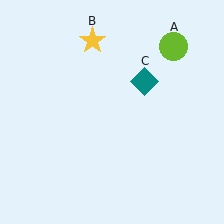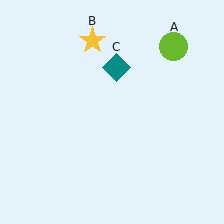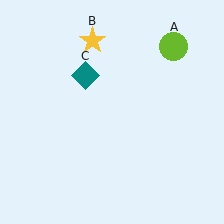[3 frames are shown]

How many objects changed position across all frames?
1 object changed position: teal diamond (object C).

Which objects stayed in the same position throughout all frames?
Lime circle (object A) and yellow star (object B) remained stationary.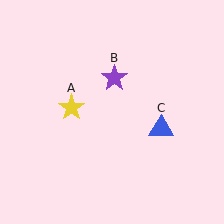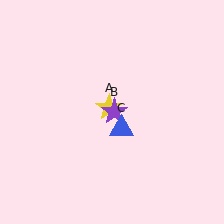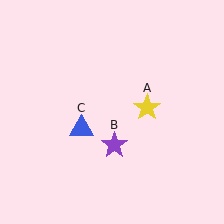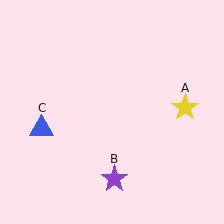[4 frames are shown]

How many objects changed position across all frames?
3 objects changed position: yellow star (object A), purple star (object B), blue triangle (object C).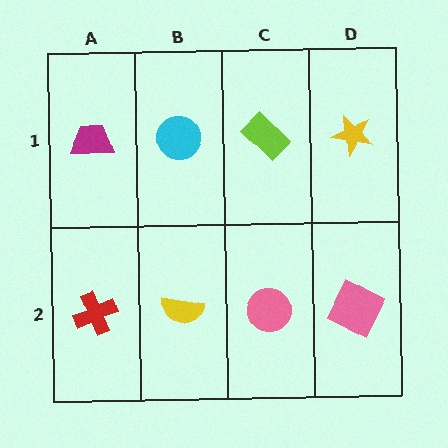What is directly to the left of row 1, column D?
A lime rectangle.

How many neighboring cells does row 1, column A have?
2.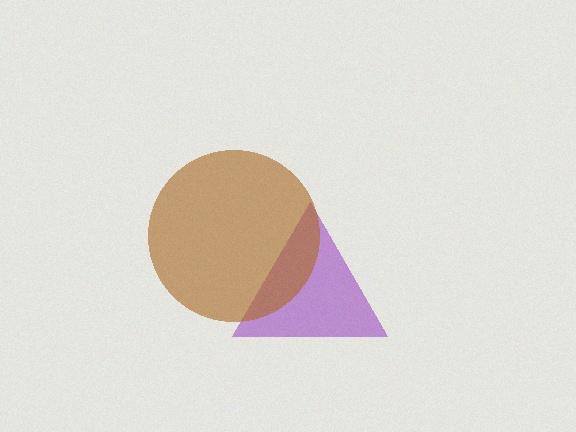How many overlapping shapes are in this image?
There are 2 overlapping shapes in the image.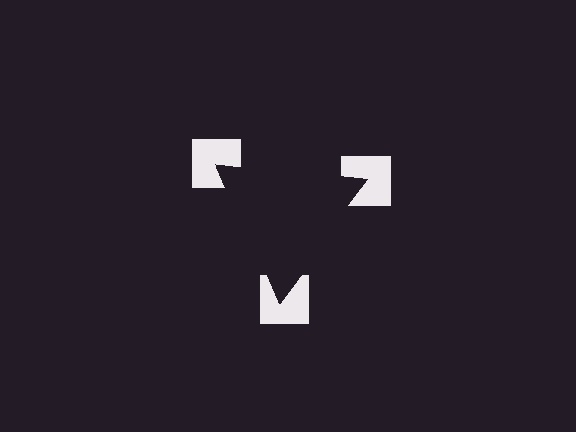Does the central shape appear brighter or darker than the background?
It typically appears slightly darker than the background, even though no actual brightness change is drawn.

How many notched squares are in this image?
There are 3 — one at each vertex of the illusory triangle.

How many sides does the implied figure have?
3 sides.